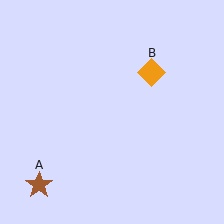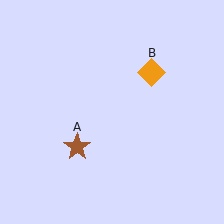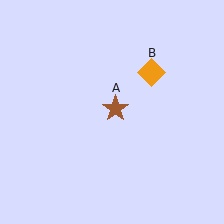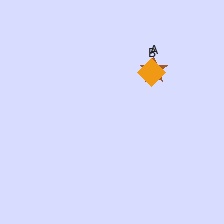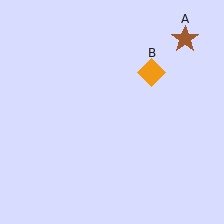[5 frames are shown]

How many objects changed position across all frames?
1 object changed position: brown star (object A).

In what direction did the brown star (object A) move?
The brown star (object A) moved up and to the right.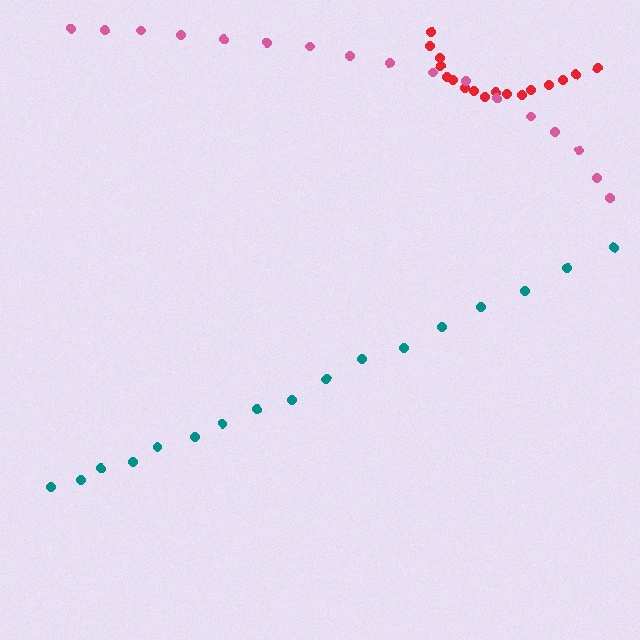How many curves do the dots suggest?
There are 3 distinct paths.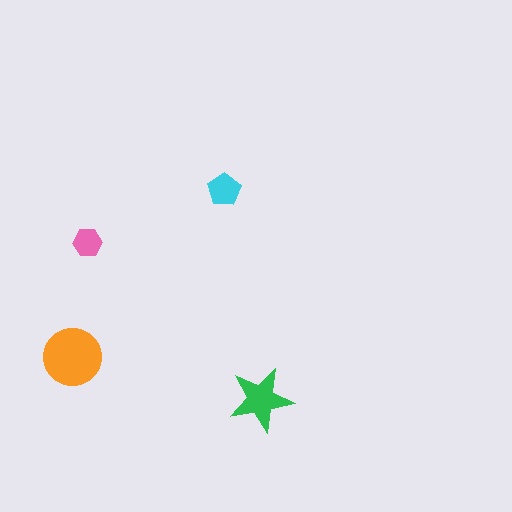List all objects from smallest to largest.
The pink hexagon, the cyan pentagon, the green star, the orange circle.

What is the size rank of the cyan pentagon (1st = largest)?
3rd.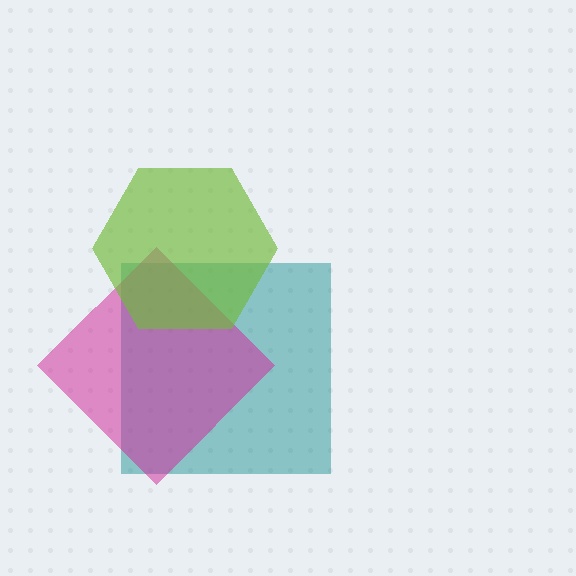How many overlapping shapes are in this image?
There are 3 overlapping shapes in the image.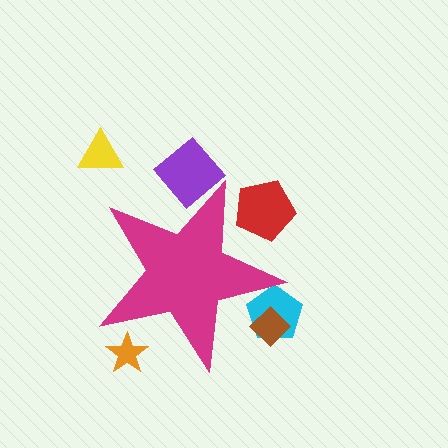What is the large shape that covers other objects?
A magenta star.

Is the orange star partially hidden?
Yes, the orange star is partially hidden behind the magenta star.